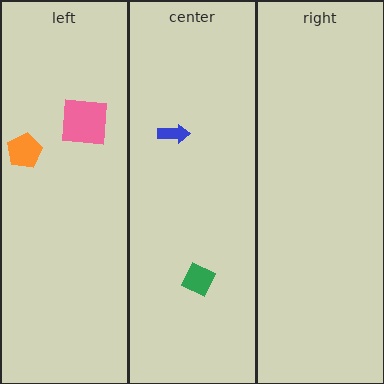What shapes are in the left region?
The pink square, the orange pentagon.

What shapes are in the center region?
The green diamond, the blue arrow.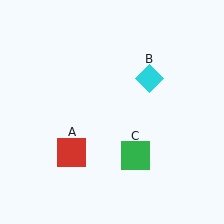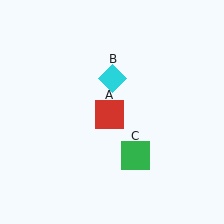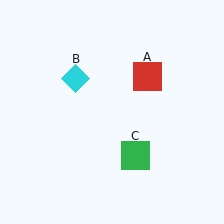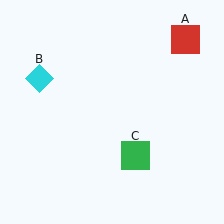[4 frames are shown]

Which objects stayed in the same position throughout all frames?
Green square (object C) remained stationary.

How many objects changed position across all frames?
2 objects changed position: red square (object A), cyan diamond (object B).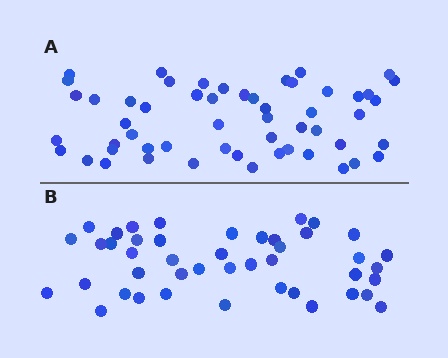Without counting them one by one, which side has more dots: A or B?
Region A (the top region) has more dots.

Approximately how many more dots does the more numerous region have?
Region A has roughly 10 or so more dots than region B.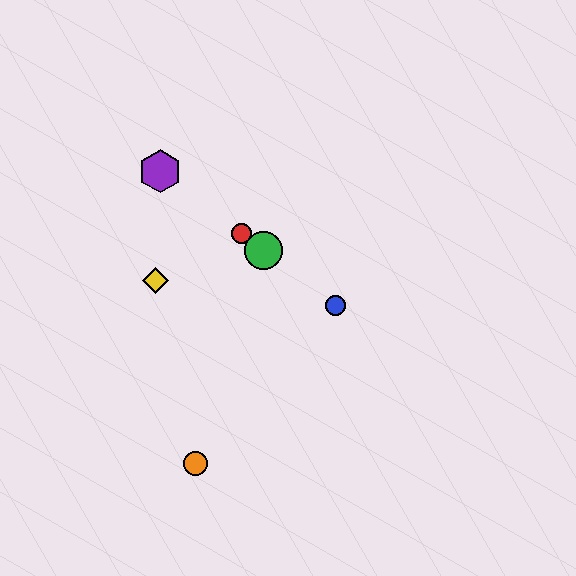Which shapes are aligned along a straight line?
The red circle, the blue circle, the green circle, the purple hexagon are aligned along a straight line.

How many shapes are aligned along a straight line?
4 shapes (the red circle, the blue circle, the green circle, the purple hexagon) are aligned along a straight line.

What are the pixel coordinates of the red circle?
The red circle is at (241, 233).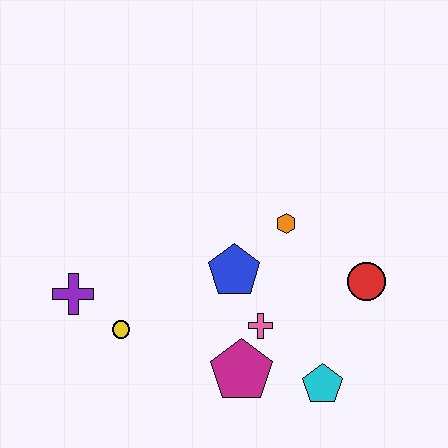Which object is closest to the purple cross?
The yellow circle is closest to the purple cross.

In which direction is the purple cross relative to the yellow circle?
The purple cross is to the left of the yellow circle.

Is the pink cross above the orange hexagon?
No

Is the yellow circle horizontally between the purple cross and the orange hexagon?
Yes